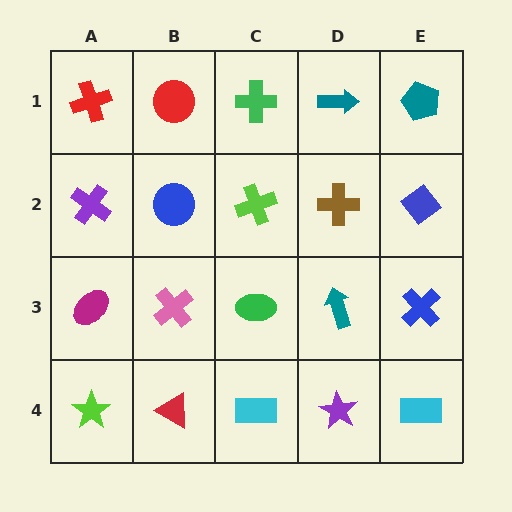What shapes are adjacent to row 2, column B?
A red circle (row 1, column B), a pink cross (row 3, column B), a purple cross (row 2, column A), a lime cross (row 2, column C).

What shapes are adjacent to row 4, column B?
A pink cross (row 3, column B), a lime star (row 4, column A), a cyan rectangle (row 4, column C).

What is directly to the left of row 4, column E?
A purple star.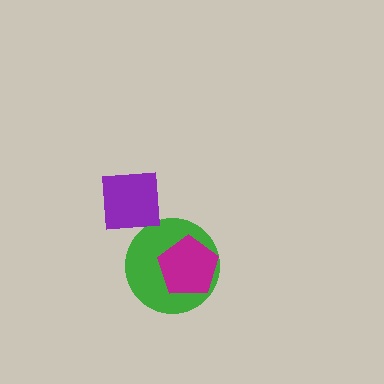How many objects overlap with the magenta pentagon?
1 object overlaps with the magenta pentagon.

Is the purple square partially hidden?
No, no other shape covers it.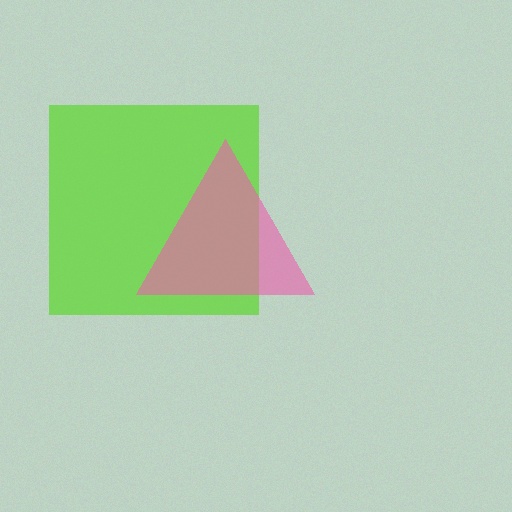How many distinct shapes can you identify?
There are 2 distinct shapes: a lime square, a pink triangle.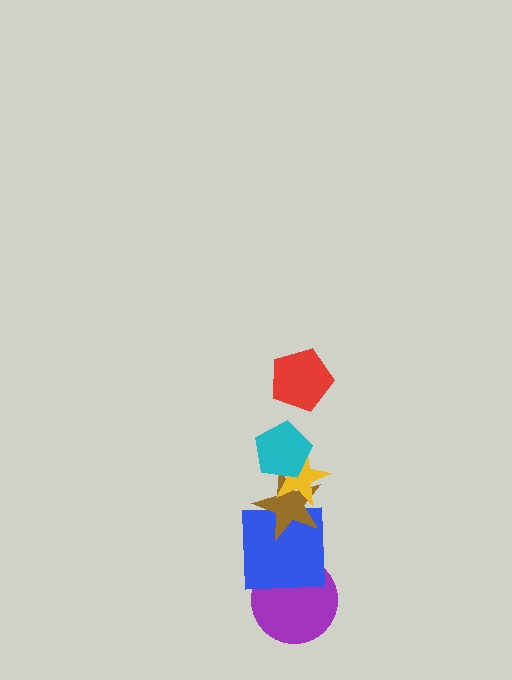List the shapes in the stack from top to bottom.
From top to bottom: the red pentagon, the cyan pentagon, the yellow star, the brown star, the blue square, the purple circle.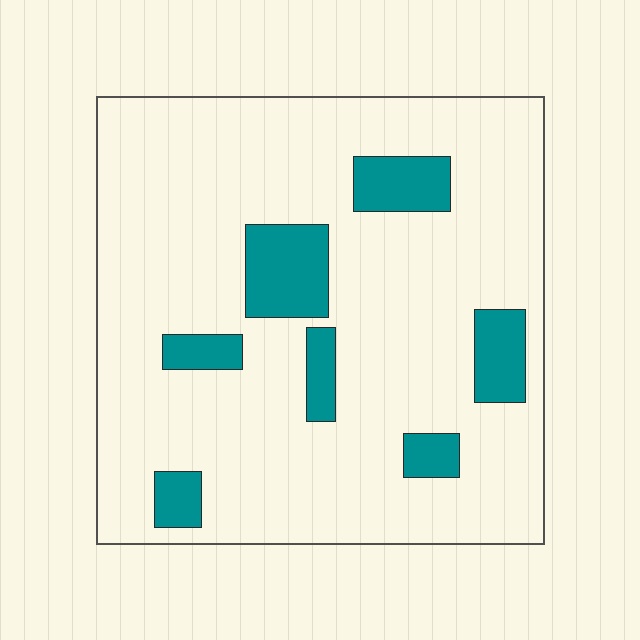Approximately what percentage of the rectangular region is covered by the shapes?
Approximately 15%.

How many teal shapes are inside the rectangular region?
7.